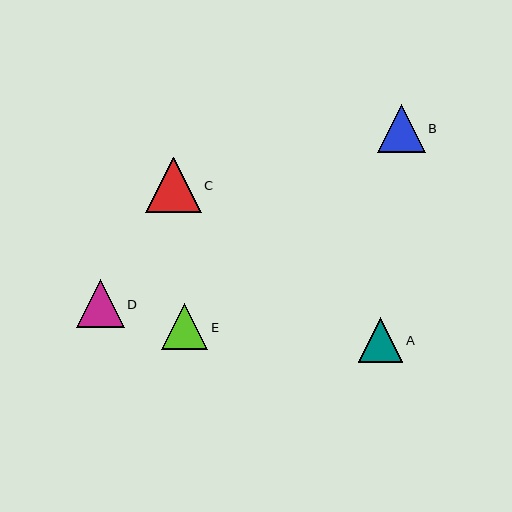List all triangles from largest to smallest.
From largest to smallest: C, B, D, E, A.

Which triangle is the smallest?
Triangle A is the smallest with a size of approximately 45 pixels.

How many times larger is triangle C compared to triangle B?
Triangle C is approximately 1.2 times the size of triangle B.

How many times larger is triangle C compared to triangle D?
Triangle C is approximately 1.2 times the size of triangle D.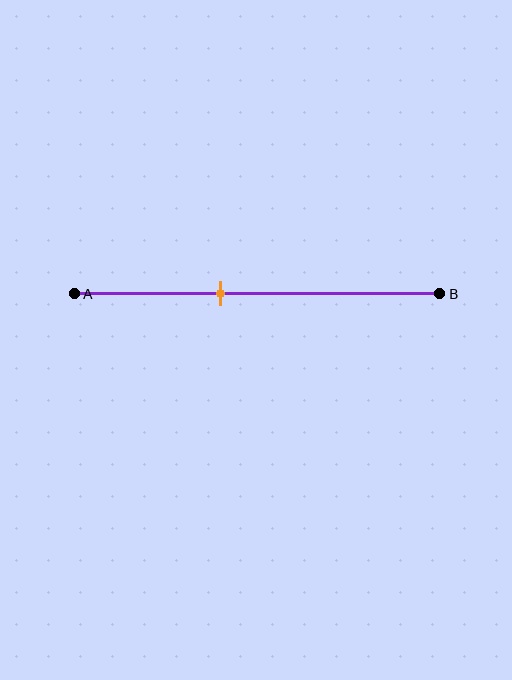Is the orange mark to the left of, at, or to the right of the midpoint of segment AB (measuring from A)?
The orange mark is to the left of the midpoint of segment AB.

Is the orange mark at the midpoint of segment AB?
No, the mark is at about 40% from A, not at the 50% midpoint.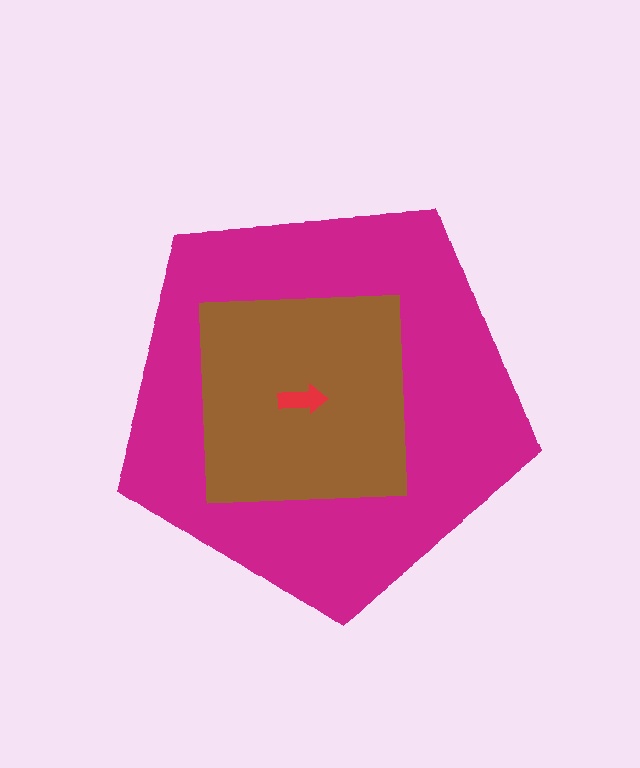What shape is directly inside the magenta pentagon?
The brown square.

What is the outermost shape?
The magenta pentagon.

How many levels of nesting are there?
3.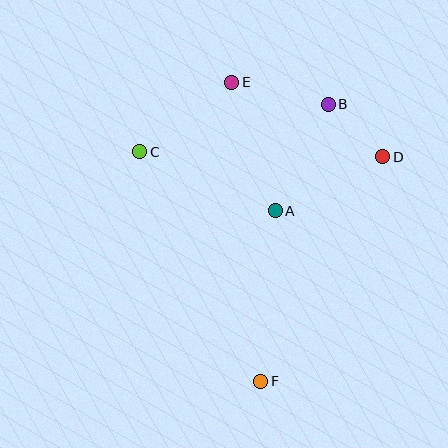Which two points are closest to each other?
Points B and D are closest to each other.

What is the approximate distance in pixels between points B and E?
The distance between B and E is approximately 99 pixels.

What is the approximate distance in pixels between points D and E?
The distance between D and E is approximately 168 pixels.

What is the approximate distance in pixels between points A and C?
The distance between A and C is approximately 148 pixels.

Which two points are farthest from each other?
Points E and F are farthest from each other.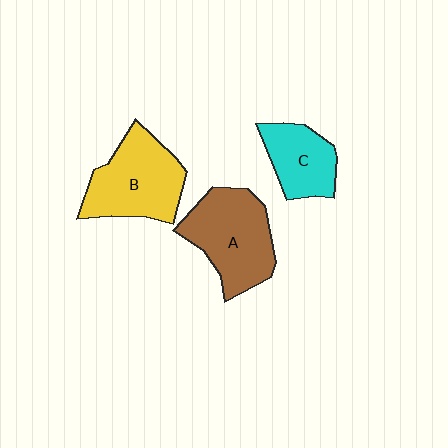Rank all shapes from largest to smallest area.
From largest to smallest: A (brown), B (yellow), C (cyan).